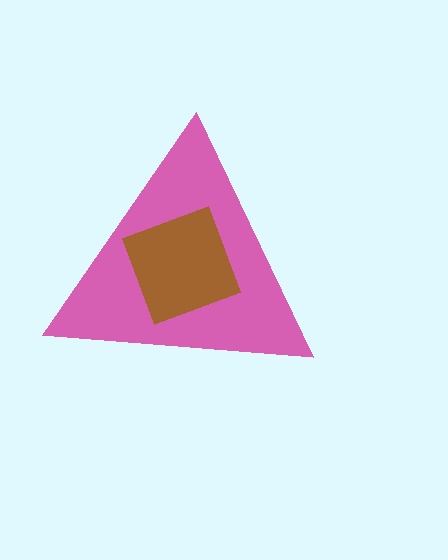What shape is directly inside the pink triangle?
The brown diamond.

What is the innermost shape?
The brown diamond.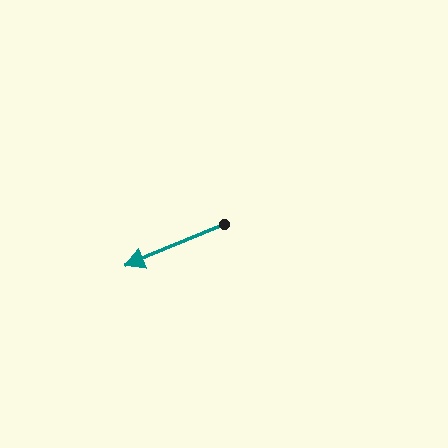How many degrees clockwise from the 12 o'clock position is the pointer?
Approximately 247 degrees.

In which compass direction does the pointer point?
Southwest.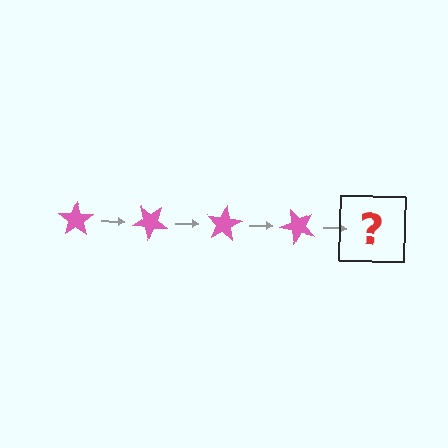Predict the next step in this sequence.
The next step is a pink star rotated 160 degrees.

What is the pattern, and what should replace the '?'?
The pattern is that the star rotates 40 degrees each step. The '?' should be a pink star rotated 160 degrees.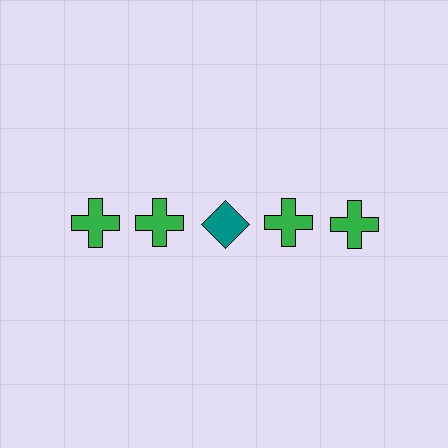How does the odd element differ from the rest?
It differs in both color (teal instead of green) and shape (diamond instead of cross).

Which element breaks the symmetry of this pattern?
The teal diamond in the top row, center column breaks the symmetry. All other shapes are green crosses.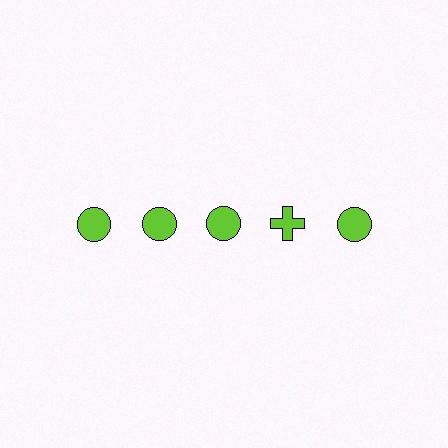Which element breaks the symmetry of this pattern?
The lime cross in the top row, second from right column breaks the symmetry. All other shapes are lime circles.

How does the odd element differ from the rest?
It has a different shape: cross instead of circle.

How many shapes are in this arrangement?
There are 5 shapes arranged in a grid pattern.